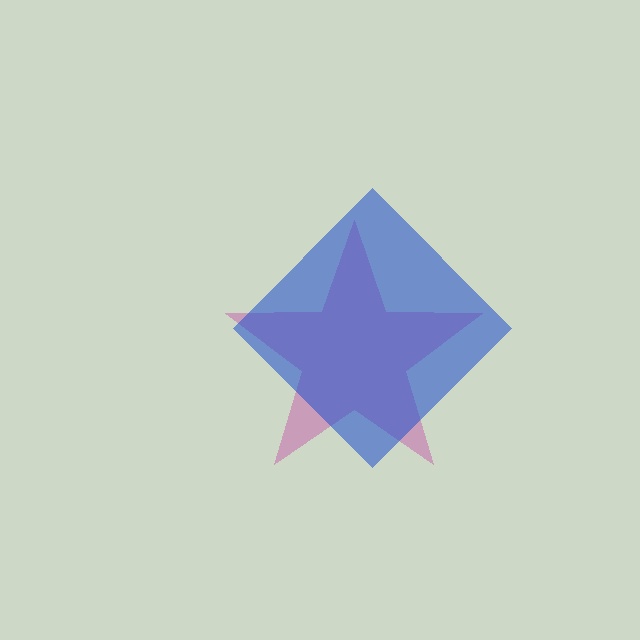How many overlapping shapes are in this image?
There are 2 overlapping shapes in the image.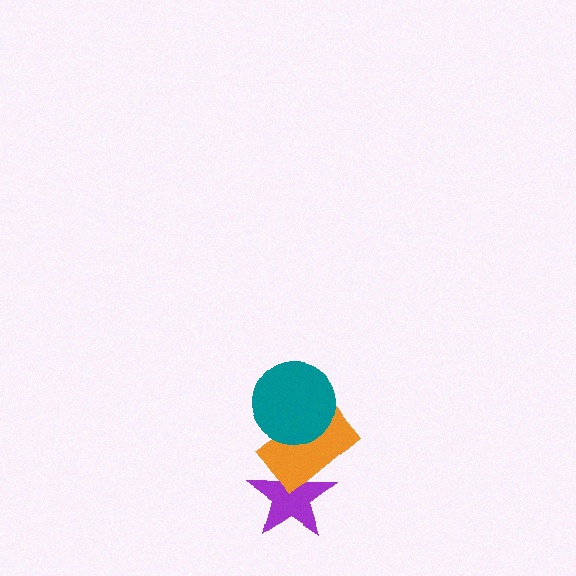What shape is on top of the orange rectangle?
The teal circle is on top of the orange rectangle.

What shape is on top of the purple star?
The orange rectangle is on top of the purple star.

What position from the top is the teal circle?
The teal circle is 1st from the top.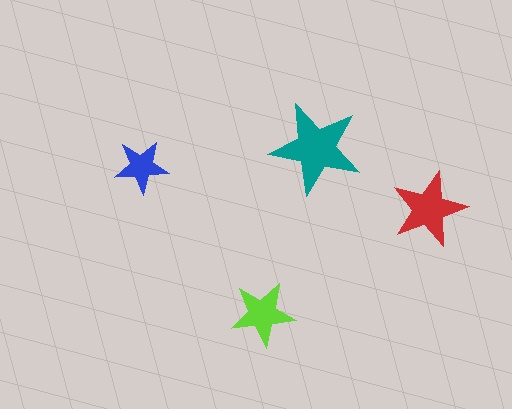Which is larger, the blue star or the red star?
The red one.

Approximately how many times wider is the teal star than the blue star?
About 1.5 times wider.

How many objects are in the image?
There are 4 objects in the image.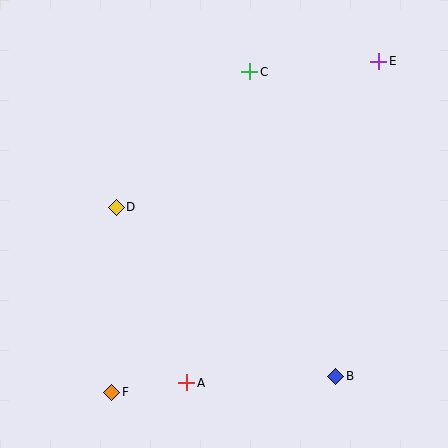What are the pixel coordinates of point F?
Point F is at (112, 392).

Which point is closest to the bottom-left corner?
Point F is closest to the bottom-left corner.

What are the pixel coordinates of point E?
Point E is at (379, 61).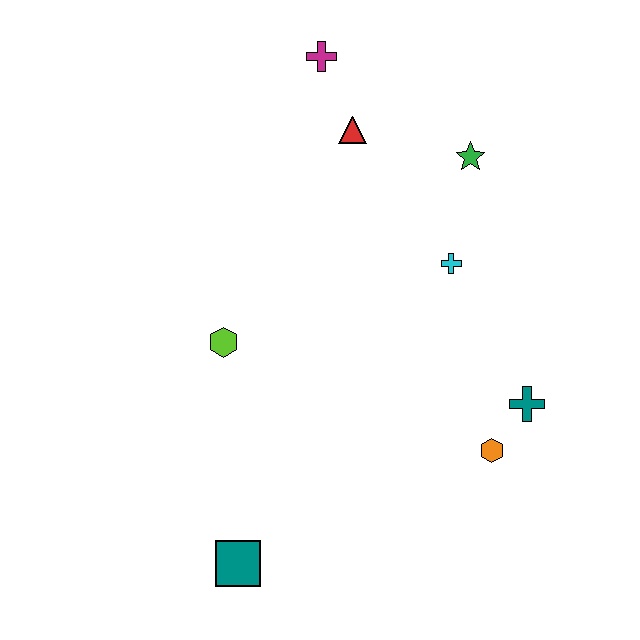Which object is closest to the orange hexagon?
The teal cross is closest to the orange hexagon.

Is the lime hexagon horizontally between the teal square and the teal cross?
No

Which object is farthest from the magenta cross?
The teal square is farthest from the magenta cross.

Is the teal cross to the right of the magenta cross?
Yes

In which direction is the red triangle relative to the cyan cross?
The red triangle is above the cyan cross.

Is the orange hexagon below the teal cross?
Yes